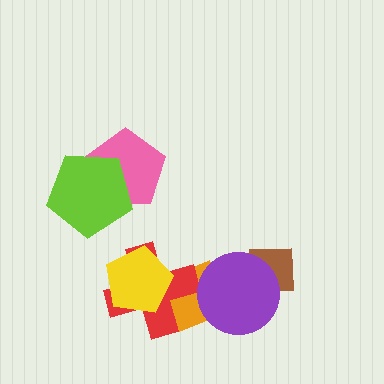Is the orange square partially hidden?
Yes, it is partially covered by another shape.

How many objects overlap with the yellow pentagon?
1 object overlaps with the yellow pentagon.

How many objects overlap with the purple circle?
2 objects overlap with the purple circle.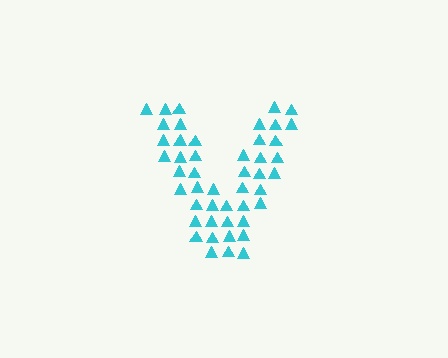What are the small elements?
The small elements are triangles.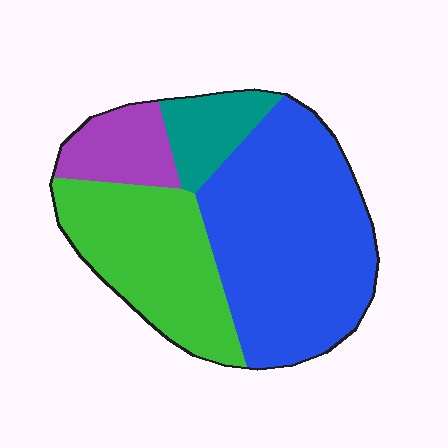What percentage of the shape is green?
Green covers 30% of the shape.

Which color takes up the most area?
Blue, at roughly 50%.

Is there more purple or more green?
Green.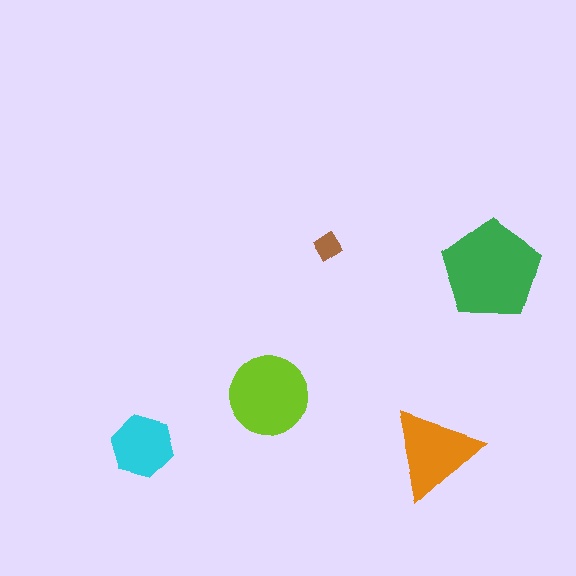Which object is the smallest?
The brown diamond.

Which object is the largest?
The green pentagon.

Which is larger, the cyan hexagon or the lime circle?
The lime circle.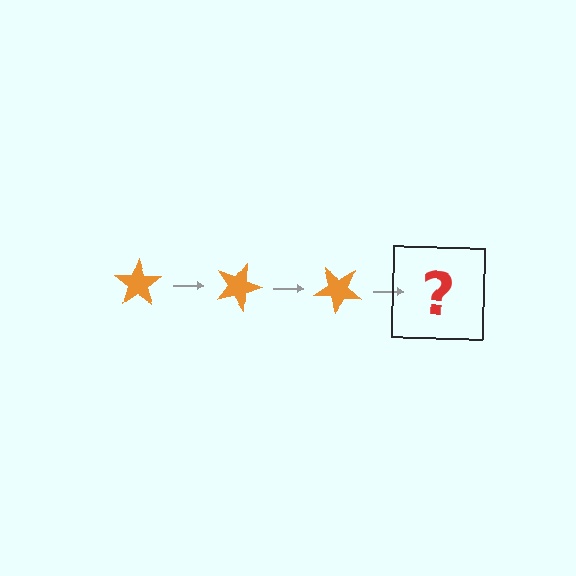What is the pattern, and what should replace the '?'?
The pattern is that the star rotates 20 degrees each step. The '?' should be an orange star rotated 60 degrees.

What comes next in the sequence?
The next element should be an orange star rotated 60 degrees.